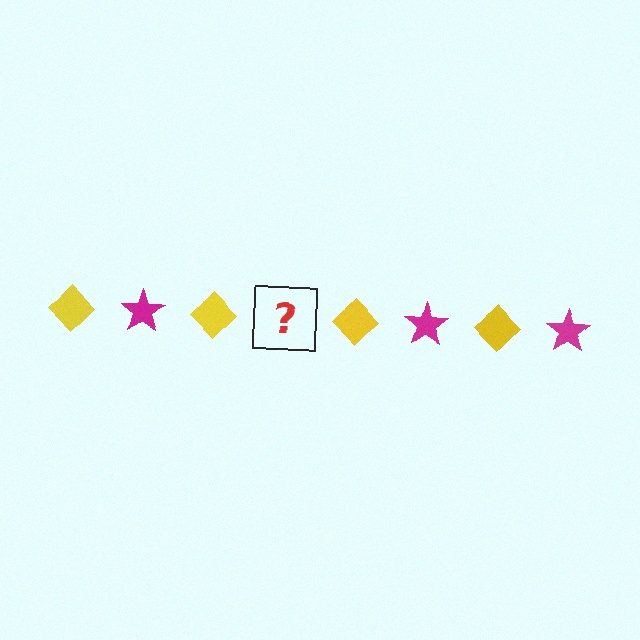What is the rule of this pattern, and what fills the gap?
The rule is that the pattern alternates between yellow diamond and magenta star. The gap should be filled with a magenta star.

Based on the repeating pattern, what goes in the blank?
The blank should be a magenta star.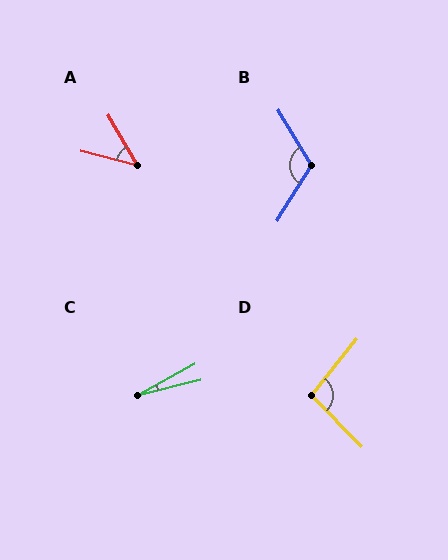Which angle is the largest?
B, at approximately 117 degrees.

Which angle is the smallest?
C, at approximately 15 degrees.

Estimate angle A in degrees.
Approximately 45 degrees.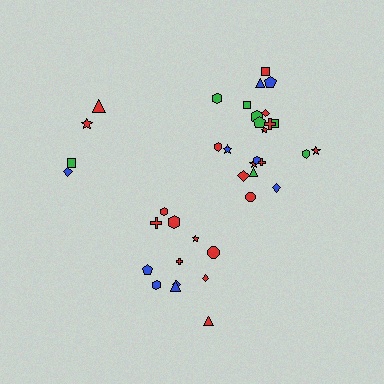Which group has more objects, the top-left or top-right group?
The top-right group.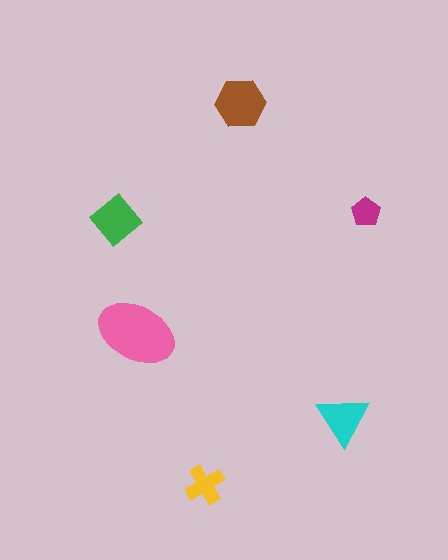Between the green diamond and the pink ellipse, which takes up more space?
The pink ellipse.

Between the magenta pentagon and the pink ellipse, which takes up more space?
The pink ellipse.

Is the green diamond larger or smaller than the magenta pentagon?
Larger.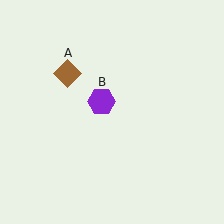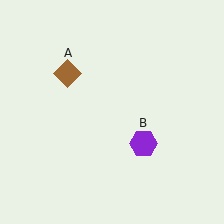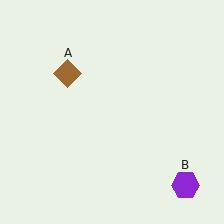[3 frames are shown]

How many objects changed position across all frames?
1 object changed position: purple hexagon (object B).